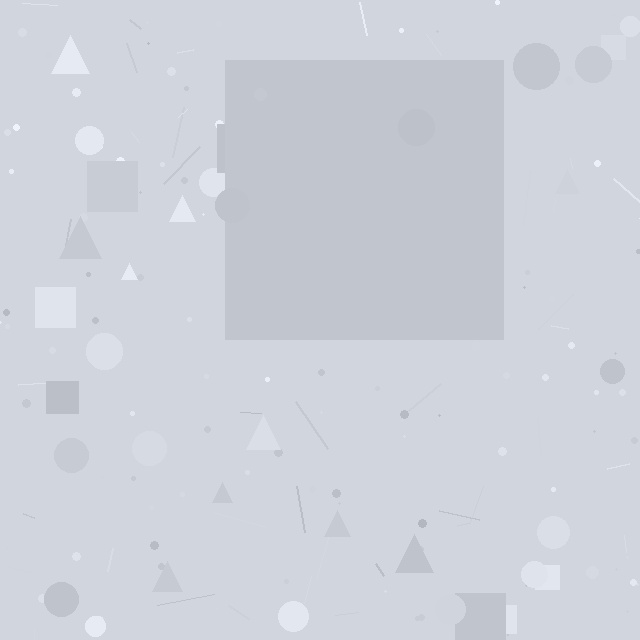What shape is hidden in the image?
A square is hidden in the image.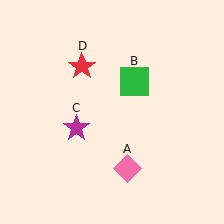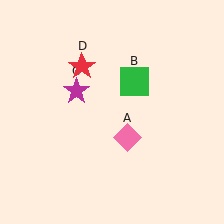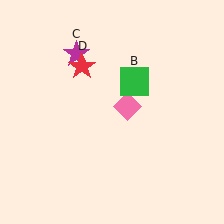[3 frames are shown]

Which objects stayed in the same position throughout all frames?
Green square (object B) and red star (object D) remained stationary.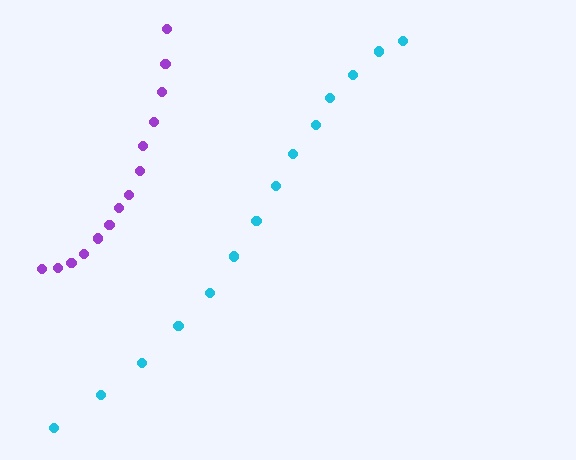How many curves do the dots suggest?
There are 2 distinct paths.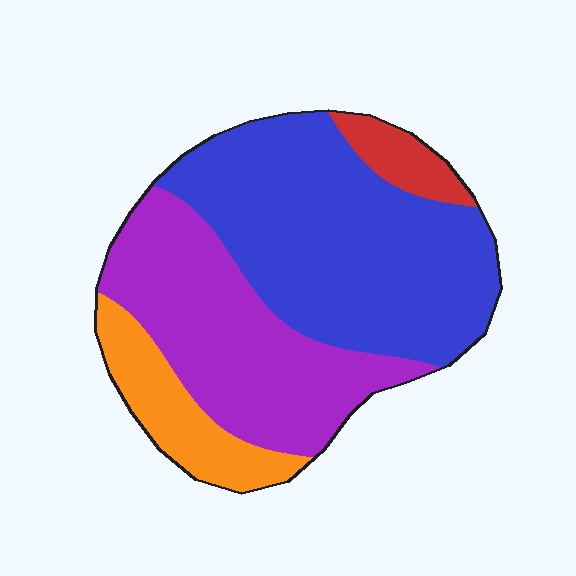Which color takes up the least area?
Red, at roughly 5%.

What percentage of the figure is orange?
Orange covers 13% of the figure.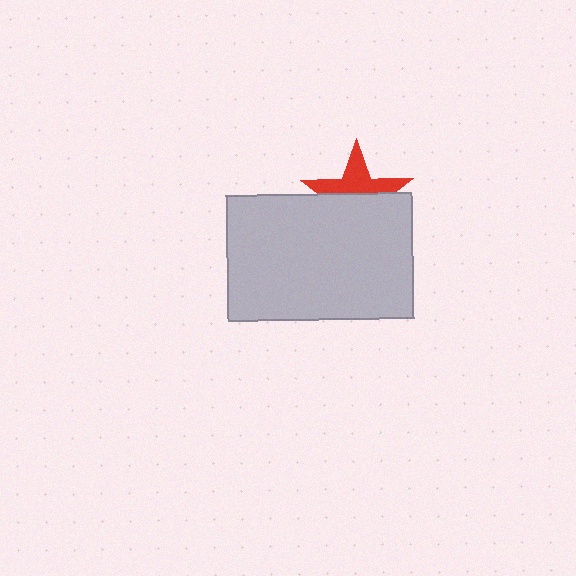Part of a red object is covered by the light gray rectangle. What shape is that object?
It is a star.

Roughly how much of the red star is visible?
About half of it is visible (roughly 45%).